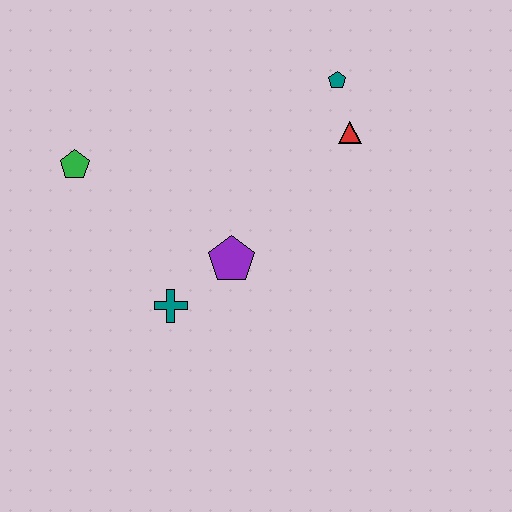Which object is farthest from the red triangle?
The green pentagon is farthest from the red triangle.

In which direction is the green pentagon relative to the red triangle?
The green pentagon is to the left of the red triangle.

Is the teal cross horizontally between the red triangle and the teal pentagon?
No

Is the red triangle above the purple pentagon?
Yes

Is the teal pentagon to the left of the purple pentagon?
No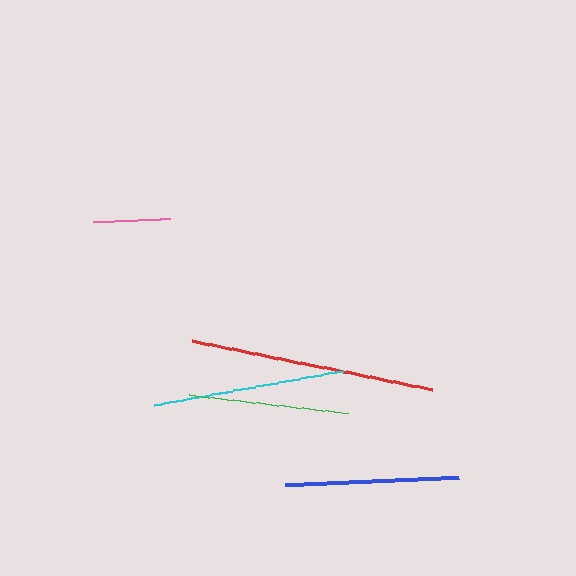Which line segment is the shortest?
The pink line is the shortest at approximately 77 pixels.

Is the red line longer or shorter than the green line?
The red line is longer than the green line.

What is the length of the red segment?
The red segment is approximately 244 pixels long.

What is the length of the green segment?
The green segment is approximately 159 pixels long.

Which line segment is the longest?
The red line is the longest at approximately 244 pixels.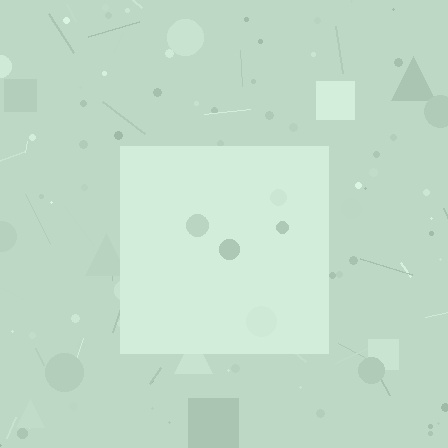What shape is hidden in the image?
A square is hidden in the image.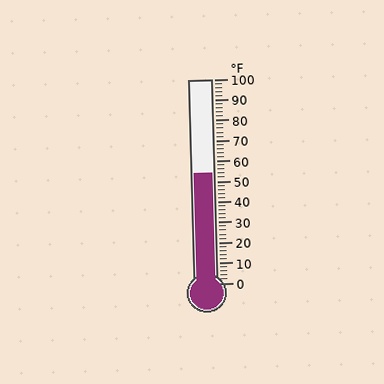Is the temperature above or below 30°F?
The temperature is above 30°F.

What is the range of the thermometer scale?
The thermometer scale ranges from 0°F to 100°F.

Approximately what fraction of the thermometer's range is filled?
The thermometer is filled to approximately 55% of its range.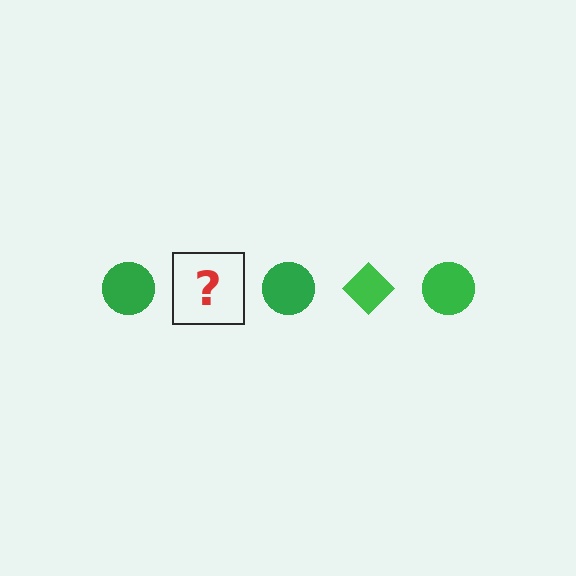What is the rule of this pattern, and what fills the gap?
The rule is that the pattern cycles through circle, diamond shapes in green. The gap should be filled with a green diamond.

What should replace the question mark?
The question mark should be replaced with a green diamond.